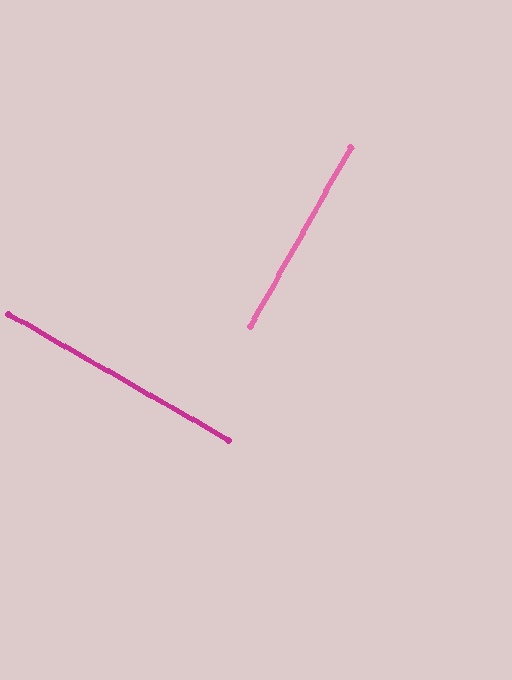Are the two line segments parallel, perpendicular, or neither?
Perpendicular — they meet at approximately 89°.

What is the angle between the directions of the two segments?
Approximately 89 degrees.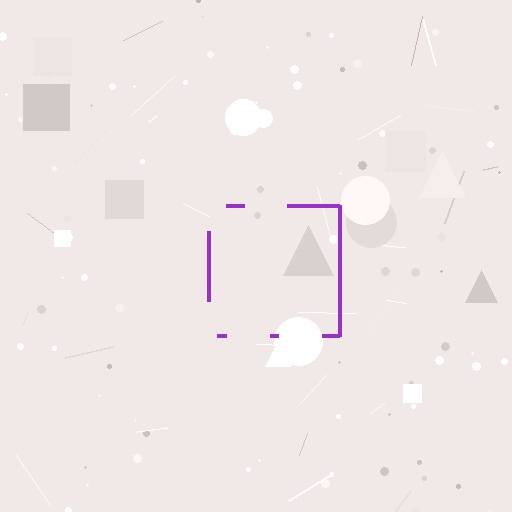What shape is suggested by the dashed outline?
The dashed outline suggests a square.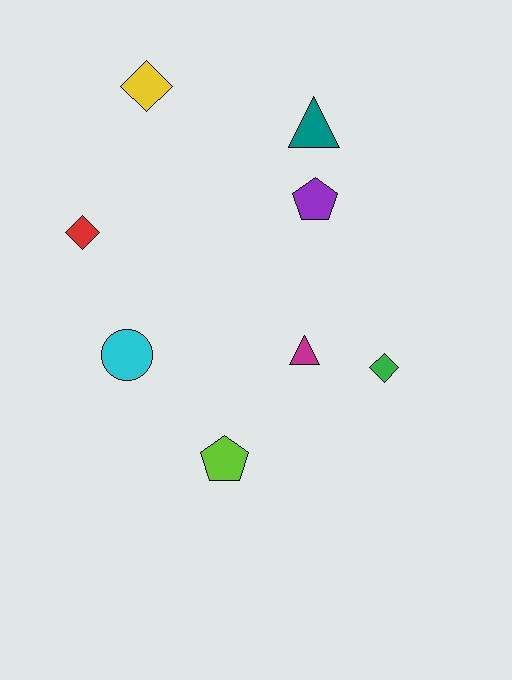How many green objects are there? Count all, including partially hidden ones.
There is 1 green object.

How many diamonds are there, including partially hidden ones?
There are 3 diamonds.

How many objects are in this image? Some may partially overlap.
There are 8 objects.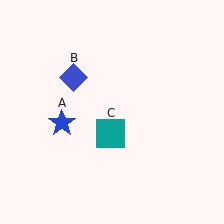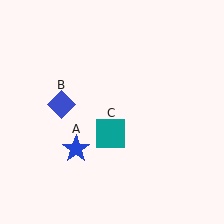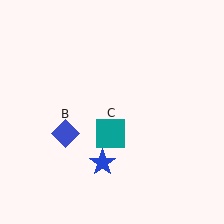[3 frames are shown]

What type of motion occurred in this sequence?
The blue star (object A), blue diamond (object B) rotated counterclockwise around the center of the scene.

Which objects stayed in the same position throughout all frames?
Teal square (object C) remained stationary.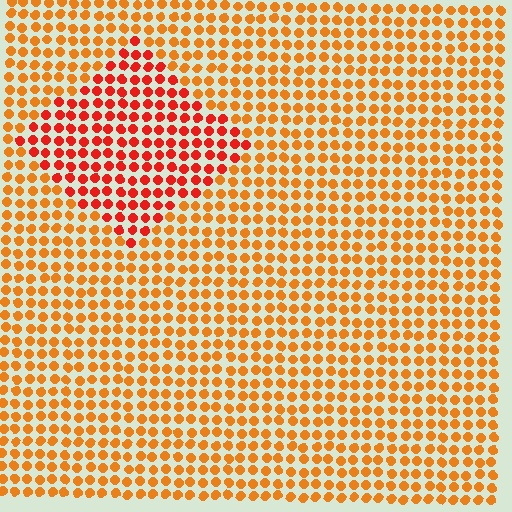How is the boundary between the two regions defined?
The boundary is defined purely by a slight shift in hue (about 29 degrees). Spacing, size, and orientation are identical on both sides.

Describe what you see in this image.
The image is filled with small orange elements in a uniform arrangement. A diamond-shaped region is visible where the elements are tinted to a slightly different hue, forming a subtle color boundary.